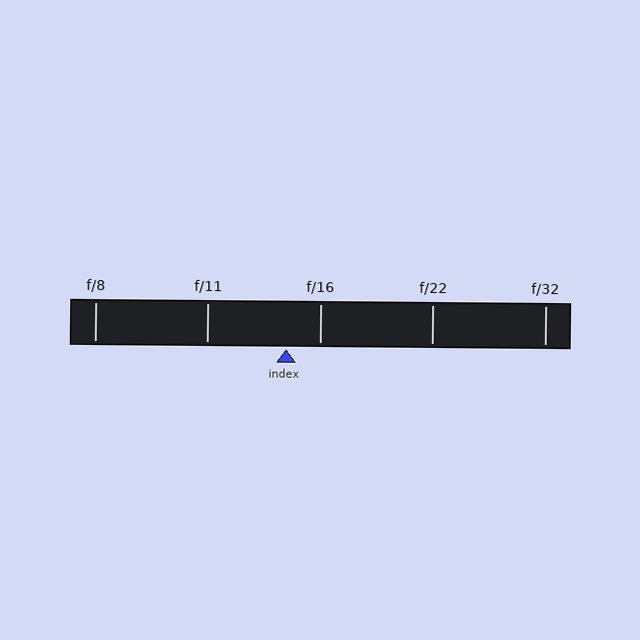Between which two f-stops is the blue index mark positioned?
The index mark is between f/11 and f/16.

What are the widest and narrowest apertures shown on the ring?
The widest aperture shown is f/8 and the narrowest is f/32.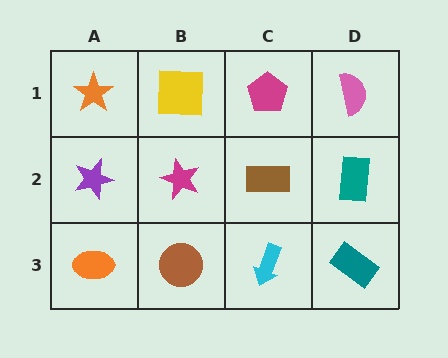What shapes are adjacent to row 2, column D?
A pink semicircle (row 1, column D), a teal rectangle (row 3, column D), a brown rectangle (row 2, column C).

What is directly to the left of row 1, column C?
A yellow square.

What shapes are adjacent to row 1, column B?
A magenta star (row 2, column B), an orange star (row 1, column A), a magenta pentagon (row 1, column C).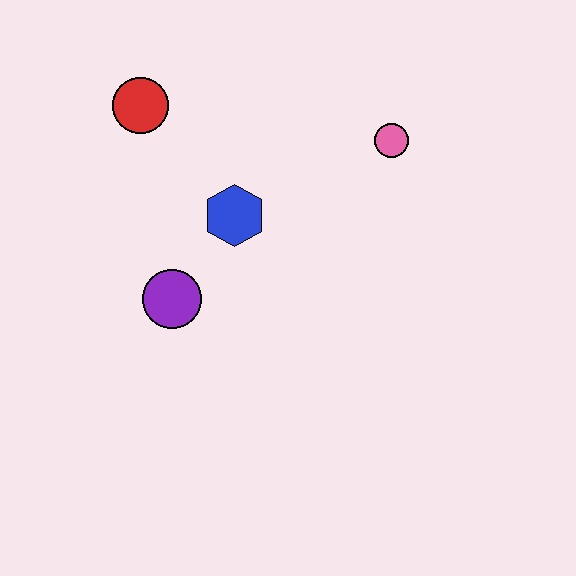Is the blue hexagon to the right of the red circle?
Yes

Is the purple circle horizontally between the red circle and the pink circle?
Yes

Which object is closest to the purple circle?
The blue hexagon is closest to the purple circle.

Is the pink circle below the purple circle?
No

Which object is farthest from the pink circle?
The purple circle is farthest from the pink circle.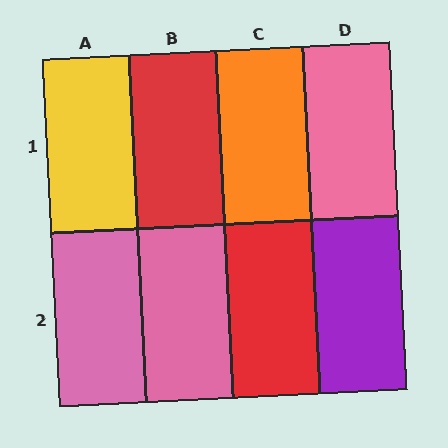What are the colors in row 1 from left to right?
Yellow, red, orange, pink.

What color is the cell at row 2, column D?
Purple.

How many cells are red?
2 cells are red.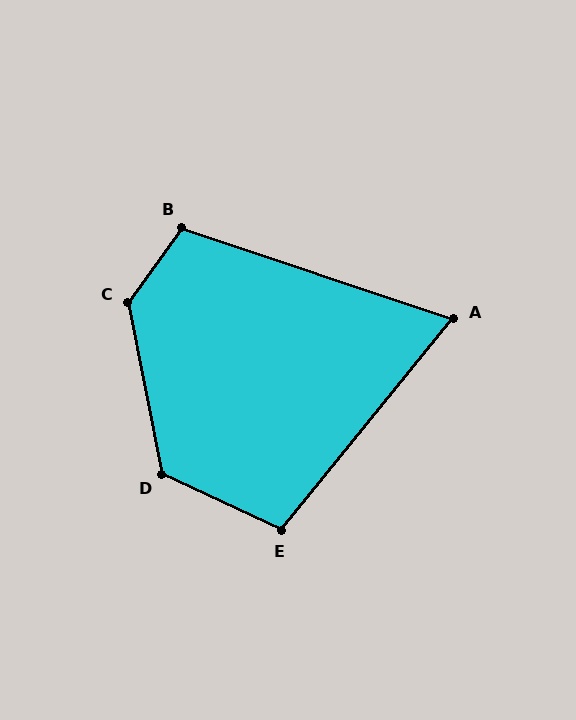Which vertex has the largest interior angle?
C, at approximately 133 degrees.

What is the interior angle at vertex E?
Approximately 104 degrees (obtuse).